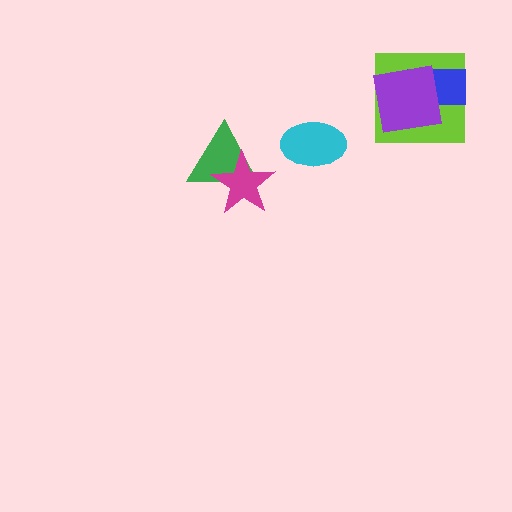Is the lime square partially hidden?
Yes, it is partially covered by another shape.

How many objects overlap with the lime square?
2 objects overlap with the lime square.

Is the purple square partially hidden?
No, no other shape covers it.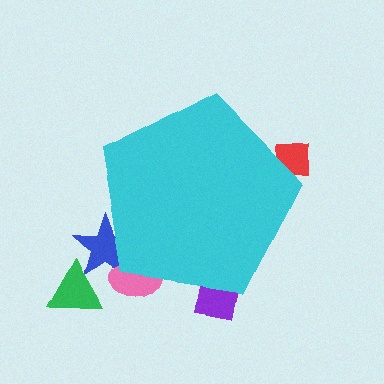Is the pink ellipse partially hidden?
Yes, the pink ellipse is partially hidden behind the cyan pentagon.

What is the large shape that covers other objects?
A cyan pentagon.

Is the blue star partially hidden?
Yes, the blue star is partially hidden behind the cyan pentagon.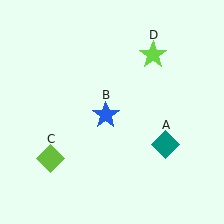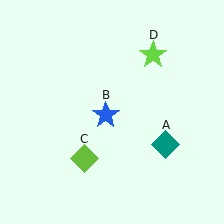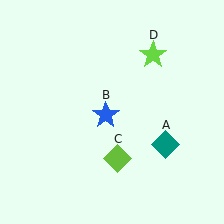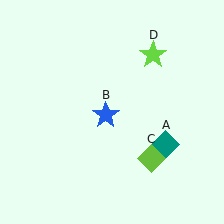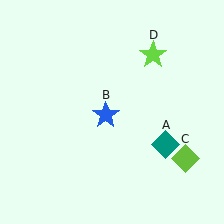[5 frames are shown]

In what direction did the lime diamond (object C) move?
The lime diamond (object C) moved right.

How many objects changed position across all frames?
1 object changed position: lime diamond (object C).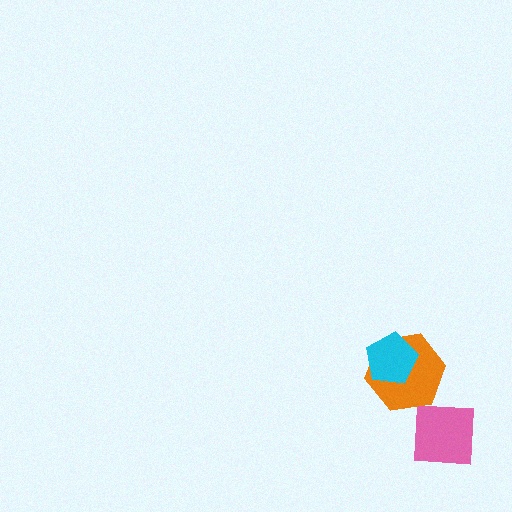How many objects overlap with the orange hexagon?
1 object overlaps with the orange hexagon.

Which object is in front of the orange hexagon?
The cyan pentagon is in front of the orange hexagon.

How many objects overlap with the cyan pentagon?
1 object overlaps with the cyan pentagon.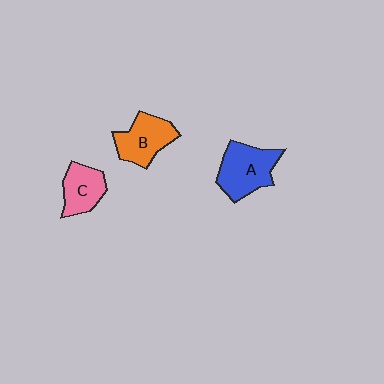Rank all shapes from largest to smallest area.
From largest to smallest: A (blue), B (orange), C (pink).